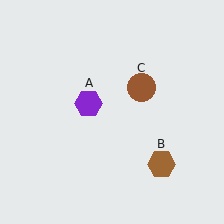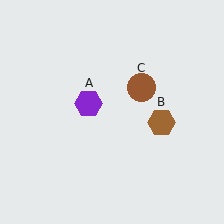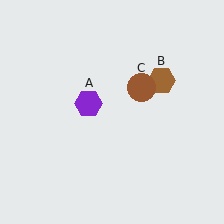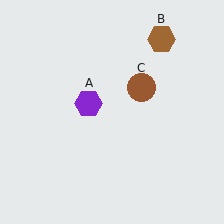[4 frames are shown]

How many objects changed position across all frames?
1 object changed position: brown hexagon (object B).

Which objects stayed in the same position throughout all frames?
Purple hexagon (object A) and brown circle (object C) remained stationary.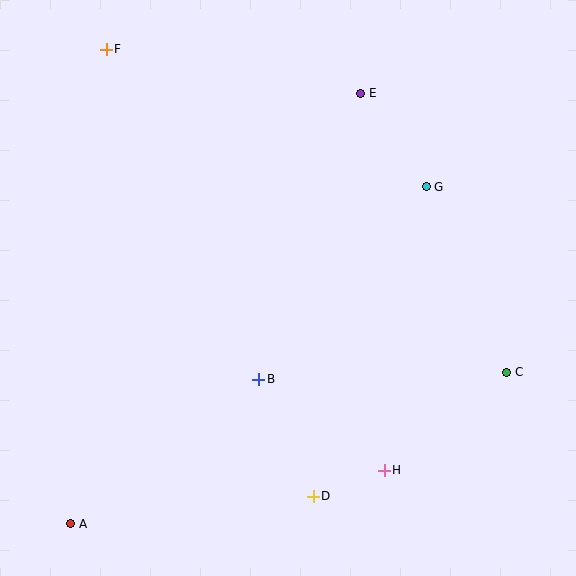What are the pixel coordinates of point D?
Point D is at (313, 496).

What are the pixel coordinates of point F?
Point F is at (106, 49).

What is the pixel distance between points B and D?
The distance between B and D is 129 pixels.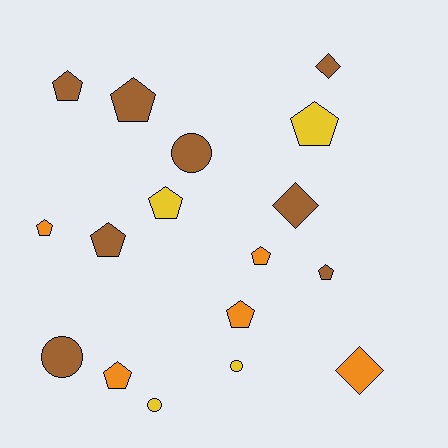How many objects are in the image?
There are 17 objects.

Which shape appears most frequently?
Pentagon, with 10 objects.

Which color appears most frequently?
Brown, with 8 objects.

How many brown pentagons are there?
There are 4 brown pentagons.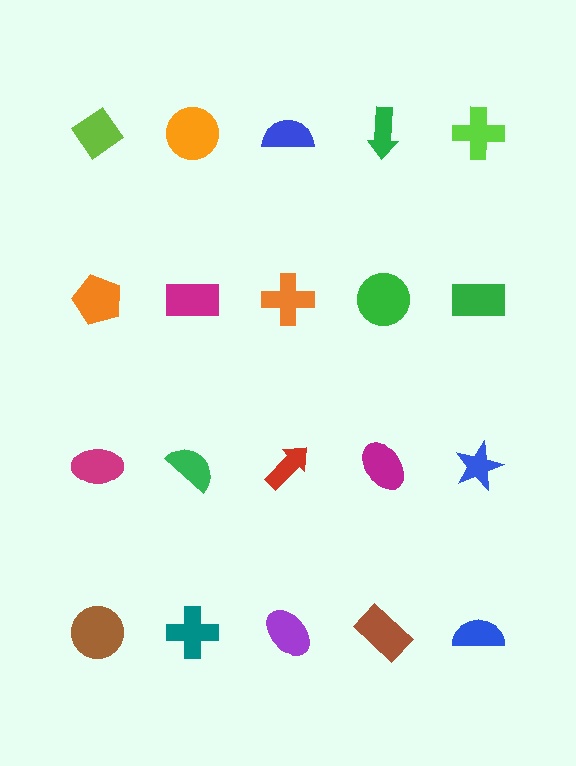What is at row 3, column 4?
A magenta ellipse.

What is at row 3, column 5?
A blue star.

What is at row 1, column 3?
A blue semicircle.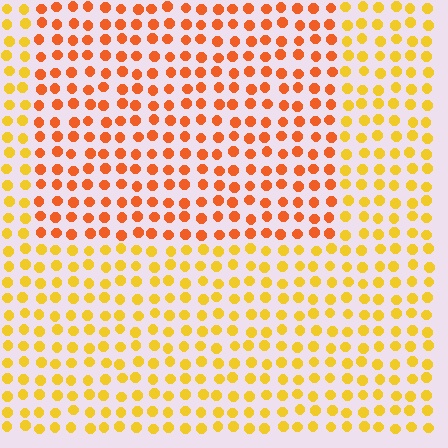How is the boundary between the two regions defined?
The boundary is defined purely by a slight shift in hue (about 32 degrees). Spacing, size, and orientation are identical on both sides.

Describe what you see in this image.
The image is filled with small yellow elements in a uniform arrangement. A rectangle-shaped region is visible where the elements are tinted to a slightly different hue, forming a subtle color boundary.